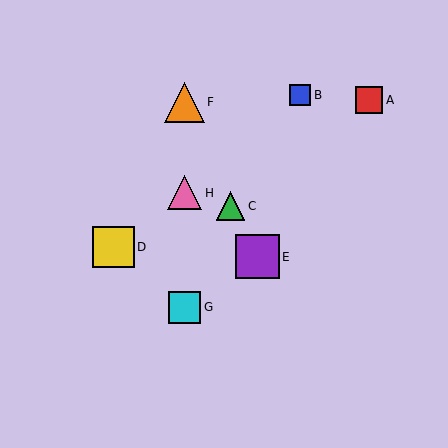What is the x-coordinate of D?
Object D is at x≈114.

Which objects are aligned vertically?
Objects F, G, H are aligned vertically.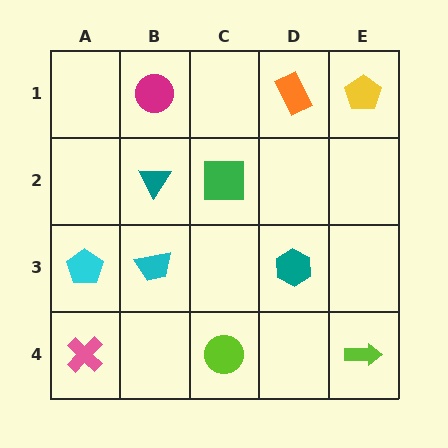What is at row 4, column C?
A lime circle.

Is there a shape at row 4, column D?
No, that cell is empty.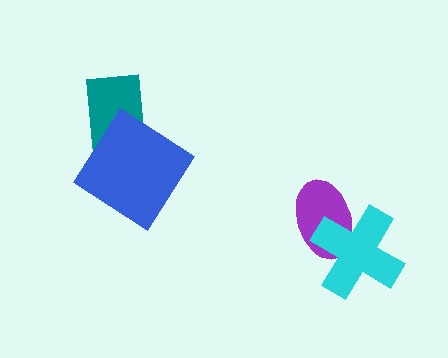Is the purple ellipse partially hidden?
Yes, it is partially covered by another shape.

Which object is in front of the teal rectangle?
The blue diamond is in front of the teal rectangle.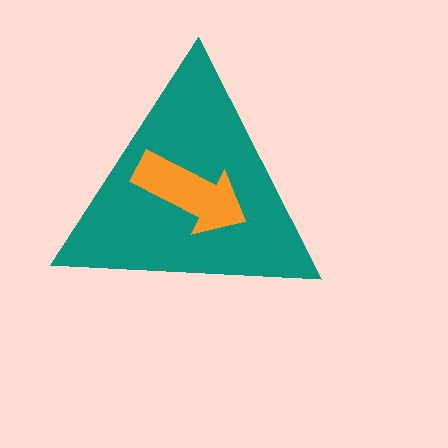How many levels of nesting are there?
2.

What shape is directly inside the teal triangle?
The orange arrow.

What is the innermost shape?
The orange arrow.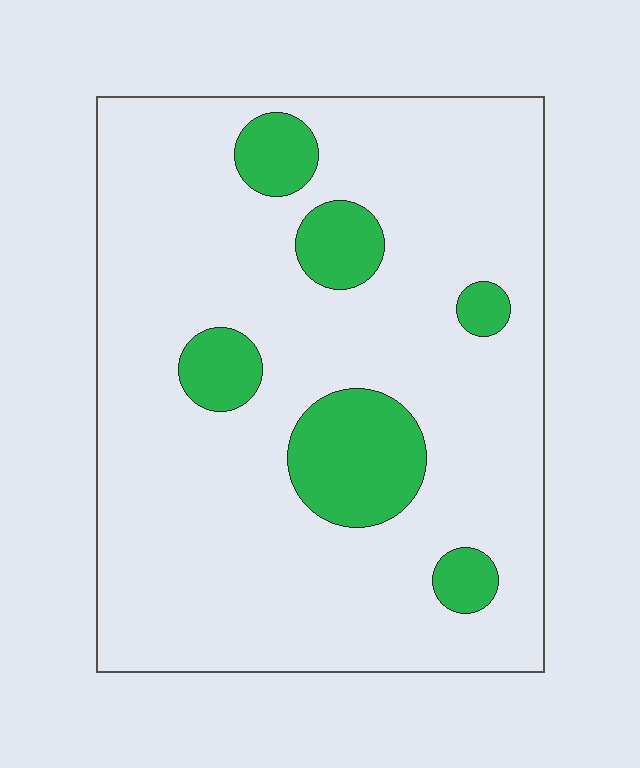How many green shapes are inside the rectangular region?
6.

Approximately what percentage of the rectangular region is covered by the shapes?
Approximately 15%.